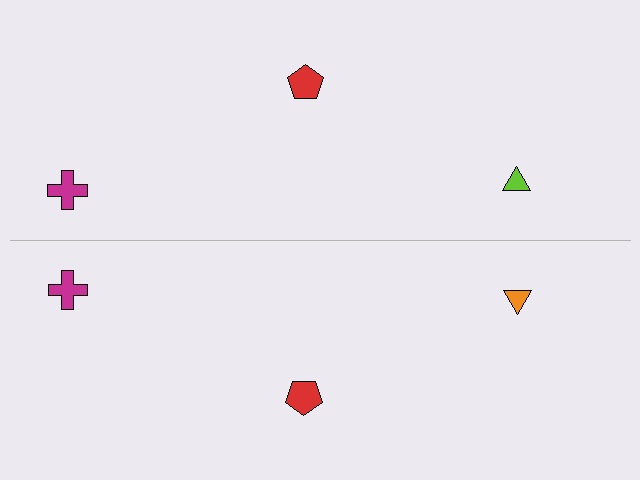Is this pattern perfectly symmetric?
No, the pattern is not perfectly symmetric. The orange triangle on the bottom side breaks the symmetry — its mirror counterpart is lime.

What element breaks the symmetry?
The orange triangle on the bottom side breaks the symmetry — its mirror counterpart is lime.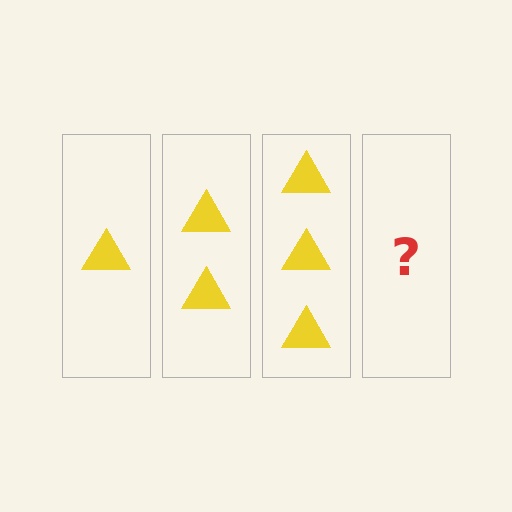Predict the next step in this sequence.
The next step is 4 triangles.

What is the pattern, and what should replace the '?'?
The pattern is that each step adds one more triangle. The '?' should be 4 triangles.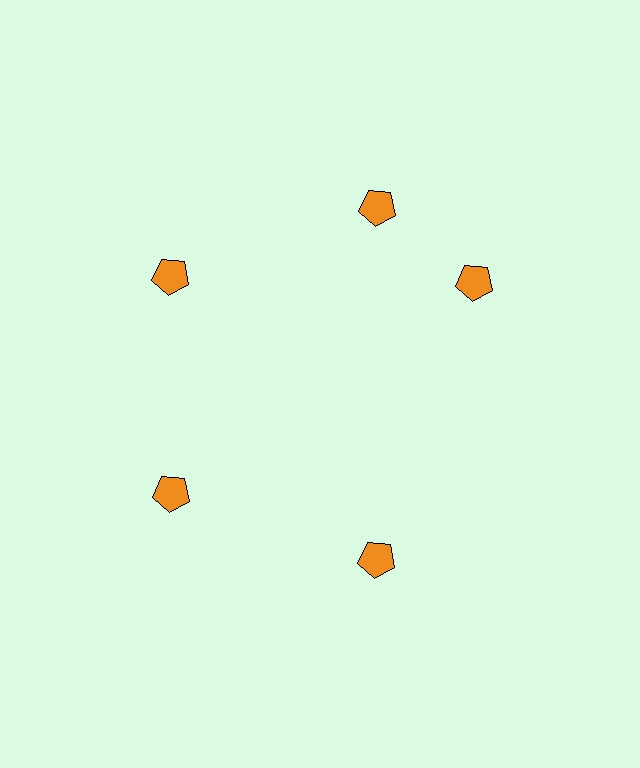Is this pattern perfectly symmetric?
No. The 5 orange pentagons are arranged in a ring, but one element near the 3 o'clock position is rotated out of alignment along the ring, breaking the 5-fold rotational symmetry.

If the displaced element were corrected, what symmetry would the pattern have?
It would have 5-fold rotational symmetry — the pattern would map onto itself every 72 degrees.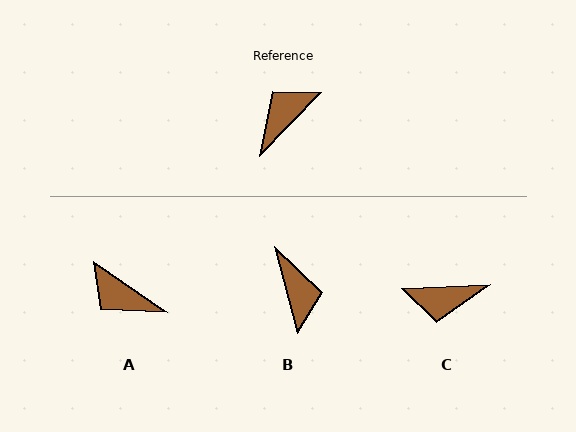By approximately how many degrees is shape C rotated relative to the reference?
Approximately 136 degrees counter-clockwise.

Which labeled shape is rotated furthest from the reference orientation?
C, about 136 degrees away.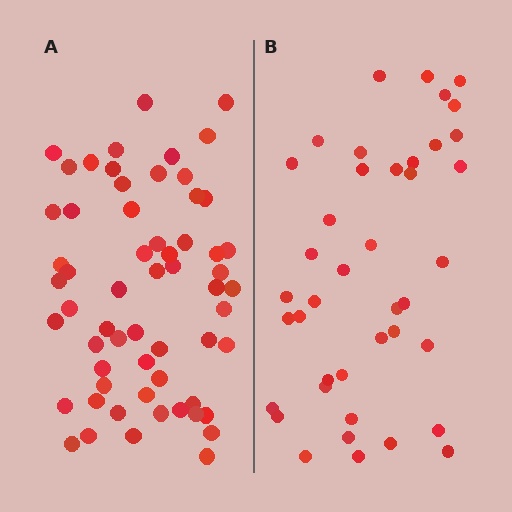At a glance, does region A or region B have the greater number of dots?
Region A (the left region) has more dots.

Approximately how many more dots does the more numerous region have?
Region A has approximately 20 more dots than region B.